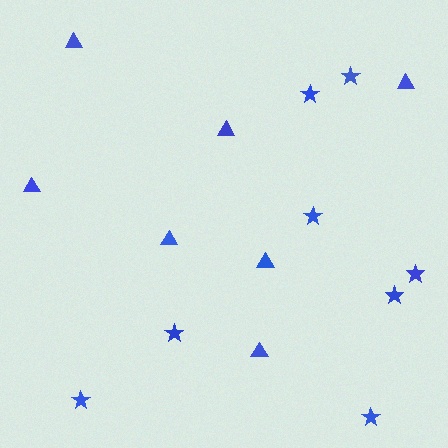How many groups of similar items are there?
There are 2 groups: one group of stars (8) and one group of triangles (7).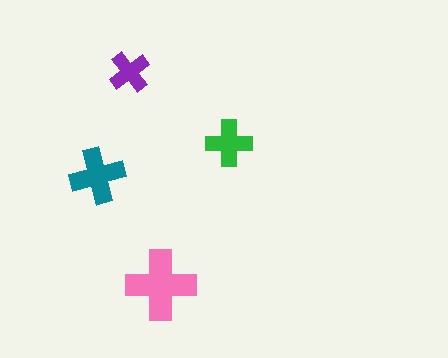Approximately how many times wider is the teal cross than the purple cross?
About 1.5 times wider.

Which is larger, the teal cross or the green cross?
The teal one.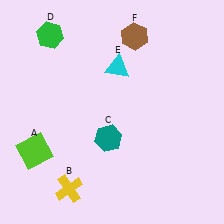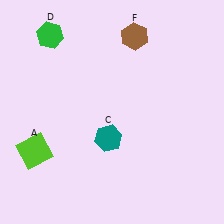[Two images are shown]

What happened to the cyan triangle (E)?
The cyan triangle (E) was removed in Image 2. It was in the top-right area of Image 1.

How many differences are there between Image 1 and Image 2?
There are 2 differences between the two images.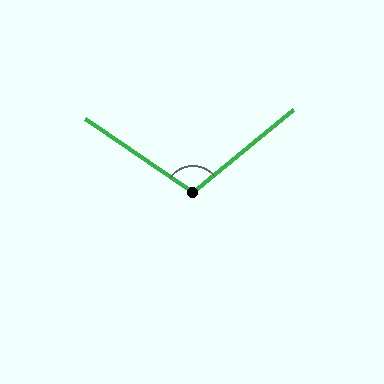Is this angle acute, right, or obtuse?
It is obtuse.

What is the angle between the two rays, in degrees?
Approximately 107 degrees.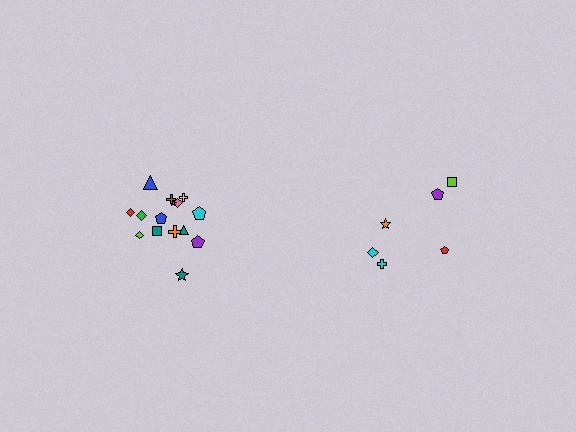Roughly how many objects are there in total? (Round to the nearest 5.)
Roughly 20 objects in total.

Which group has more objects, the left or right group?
The left group.